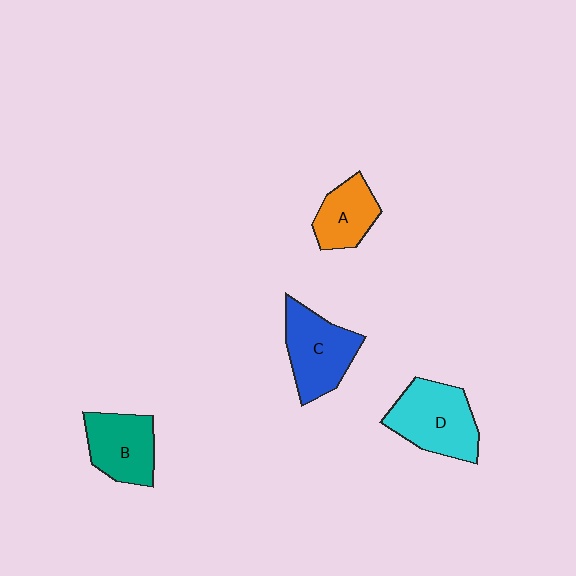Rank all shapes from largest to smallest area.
From largest to smallest: D (cyan), C (blue), B (teal), A (orange).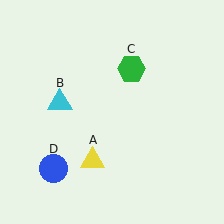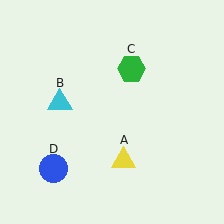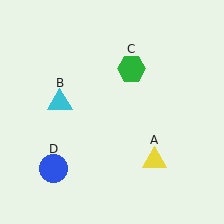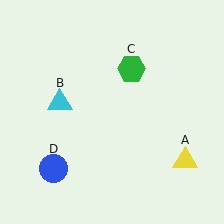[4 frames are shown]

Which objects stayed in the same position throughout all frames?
Cyan triangle (object B) and green hexagon (object C) and blue circle (object D) remained stationary.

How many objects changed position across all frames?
1 object changed position: yellow triangle (object A).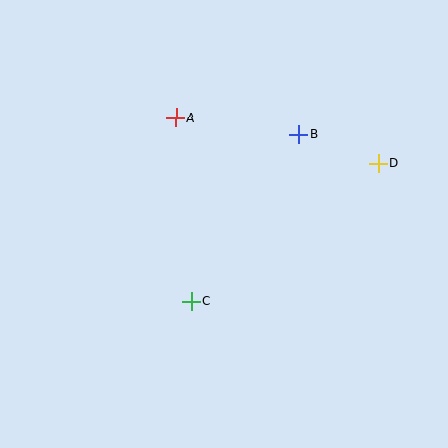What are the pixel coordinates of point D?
Point D is at (379, 163).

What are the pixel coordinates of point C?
Point C is at (191, 301).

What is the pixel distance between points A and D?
The distance between A and D is 208 pixels.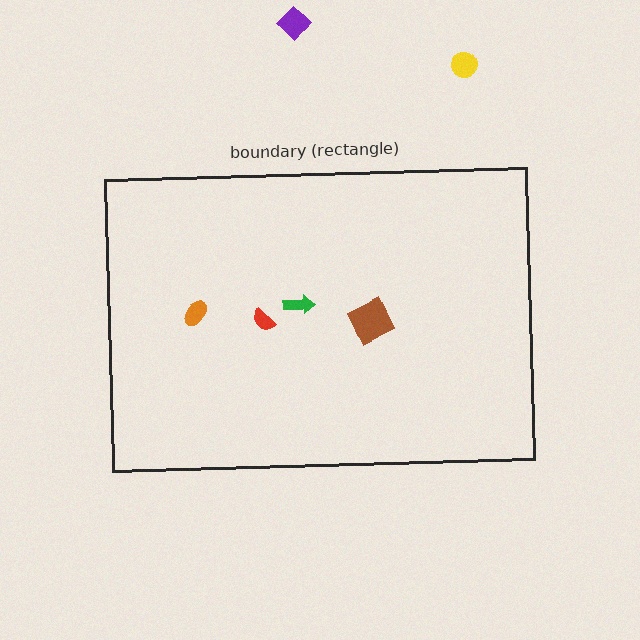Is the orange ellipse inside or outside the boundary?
Inside.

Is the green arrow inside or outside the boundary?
Inside.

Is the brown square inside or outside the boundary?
Inside.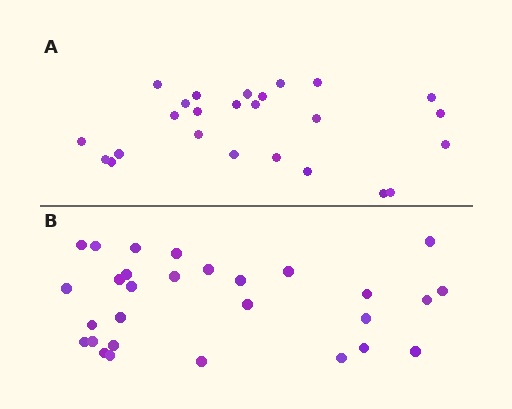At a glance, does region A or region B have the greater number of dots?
Region B (the bottom region) has more dots.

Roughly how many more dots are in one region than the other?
Region B has about 4 more dots than region A.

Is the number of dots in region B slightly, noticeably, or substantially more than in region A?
Region B has only slightly more — the two regions are fairly close. The ratio is roughly 1.2 to 1.